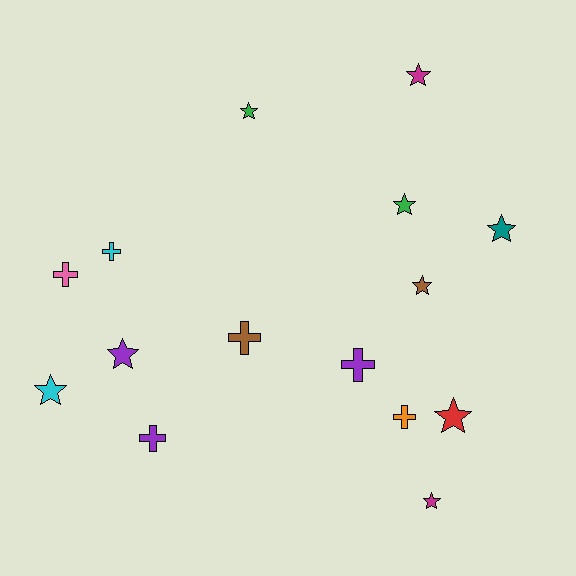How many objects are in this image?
There are 15 objects.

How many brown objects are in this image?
There are 2 brown objects.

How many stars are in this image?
There are 9 stars.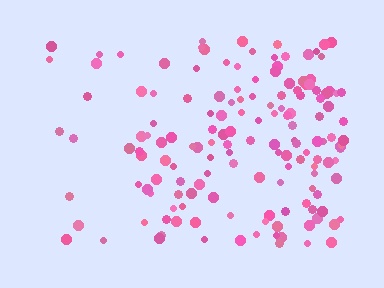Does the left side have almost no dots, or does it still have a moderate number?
Still a moderate number, just noticeably fewer than the right.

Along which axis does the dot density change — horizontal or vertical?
Horizontal.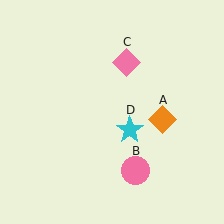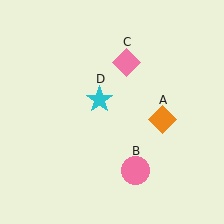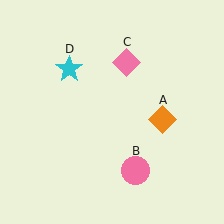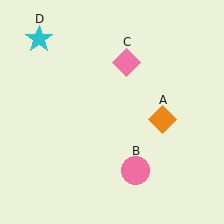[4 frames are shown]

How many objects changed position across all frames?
1 object changed position: cyan star (object D).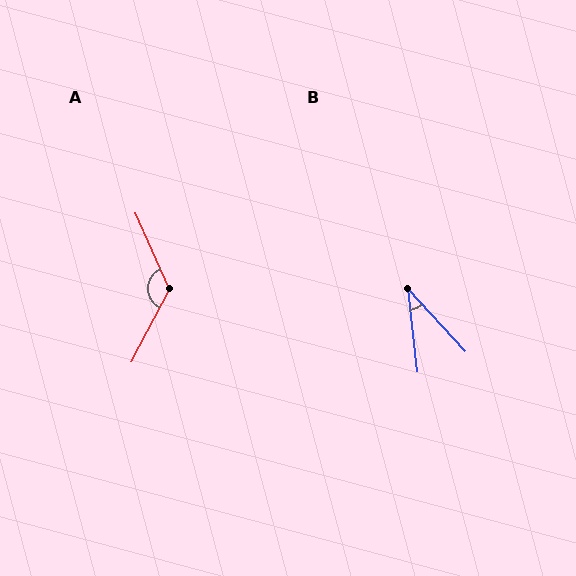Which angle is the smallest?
B, at approximately 36 degrees.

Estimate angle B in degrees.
Approximately 36 degrees.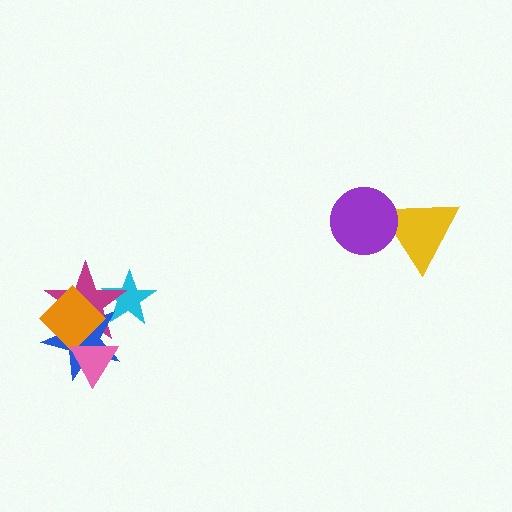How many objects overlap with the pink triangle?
3 objects overlap with the pink triangle.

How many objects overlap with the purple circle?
1 object overlaps with the purple circle.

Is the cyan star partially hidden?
Yes, it is partially covered by another shape.